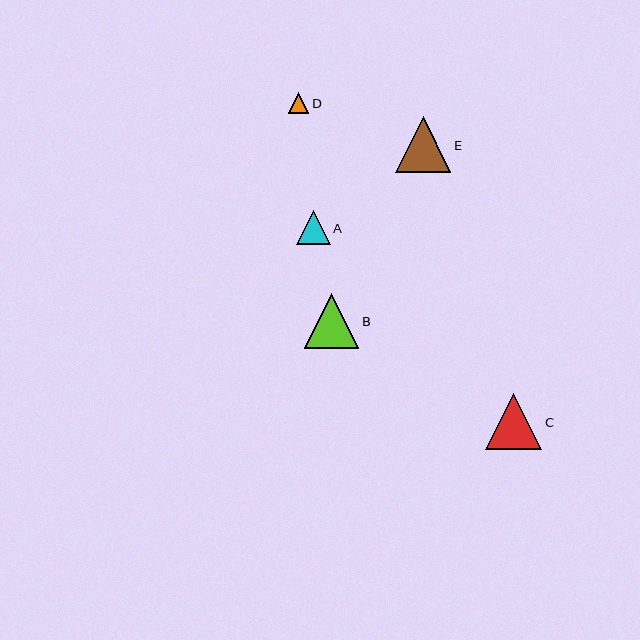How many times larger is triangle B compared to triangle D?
Triangle B is approximately 2.6 times the size of triangle D.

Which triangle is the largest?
Triangle C is the largest with a size of approximately 56 pixels.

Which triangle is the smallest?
Triangle D is the smallest with a size of approximately 21 pixels.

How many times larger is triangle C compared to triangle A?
Triangle C is approximately 1.7 times the size of triangle A.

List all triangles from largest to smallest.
From largest to smallest: C, E, B, A, D.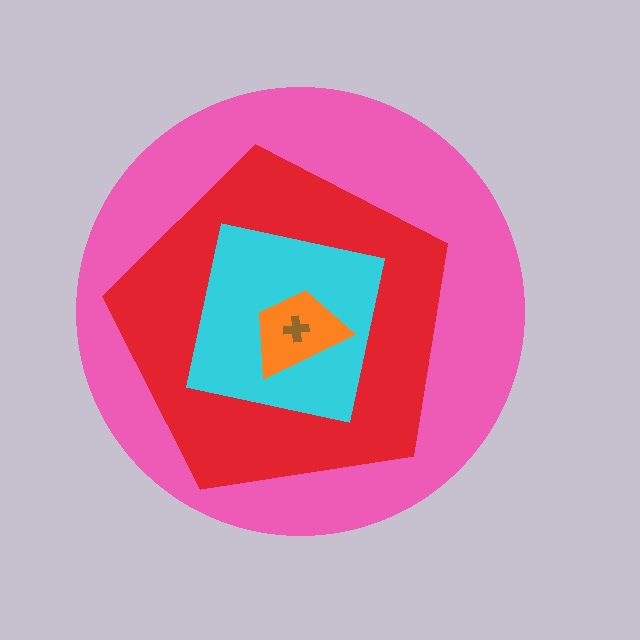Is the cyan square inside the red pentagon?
Yes.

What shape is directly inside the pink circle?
The red pentagon.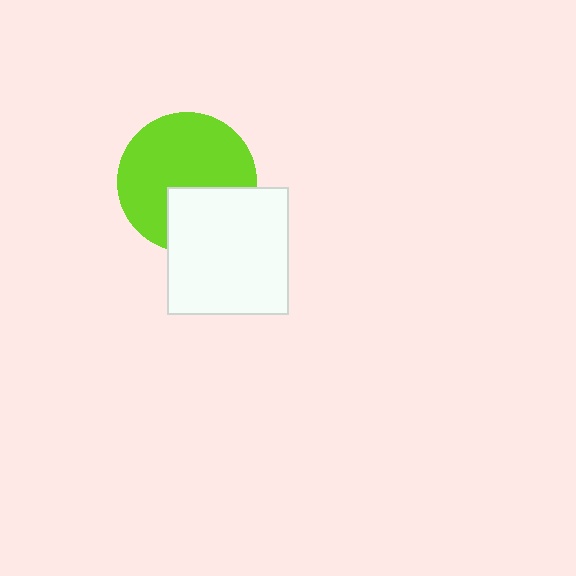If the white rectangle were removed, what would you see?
You would see the complete lime circle.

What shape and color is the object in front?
The object in front is a white rectangle.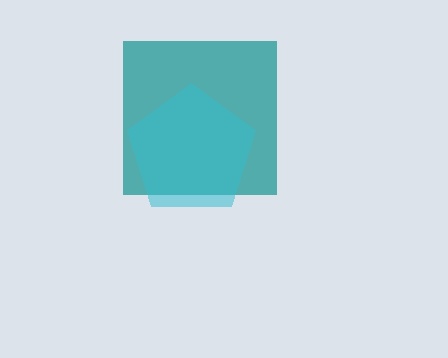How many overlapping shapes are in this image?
There are 2 overlapping shapes in the image.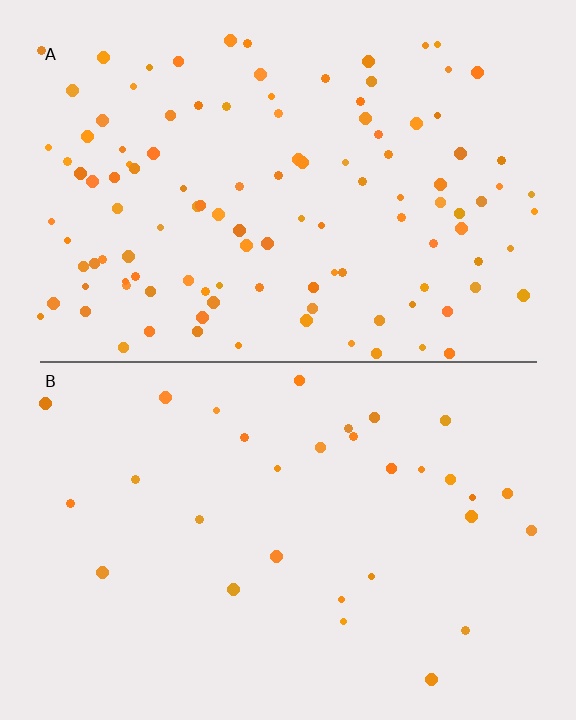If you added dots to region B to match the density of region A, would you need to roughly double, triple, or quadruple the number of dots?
Approximately quadruple.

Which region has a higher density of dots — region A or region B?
A (the top).